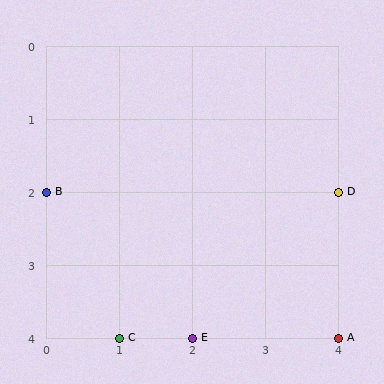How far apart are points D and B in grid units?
Points D and B are 4 columns apart.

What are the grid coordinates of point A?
Point A is at grid coordinates (4, 4).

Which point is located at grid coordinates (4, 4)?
Point A is at (4, 4).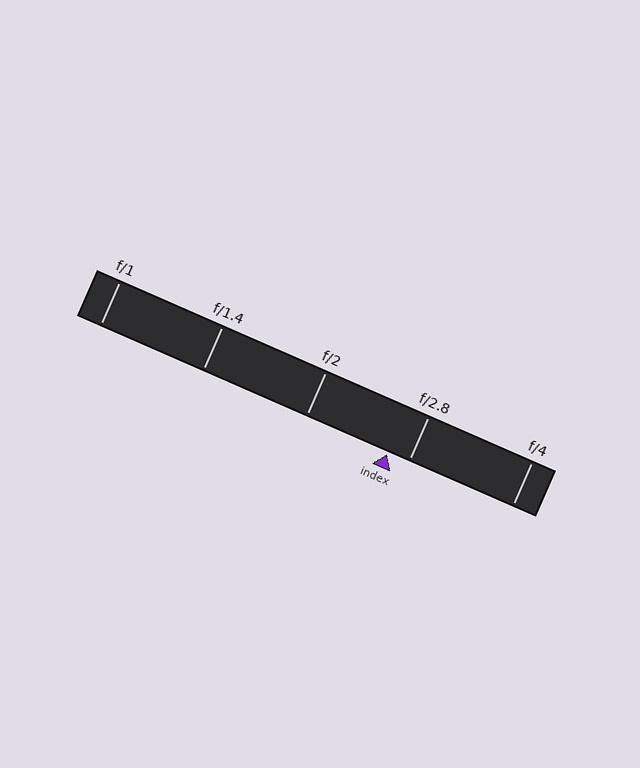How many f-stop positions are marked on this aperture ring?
There are 5 f-stop positions marked.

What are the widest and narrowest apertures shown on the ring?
The widest aperture shown is f/1 and the narrowest is f/4.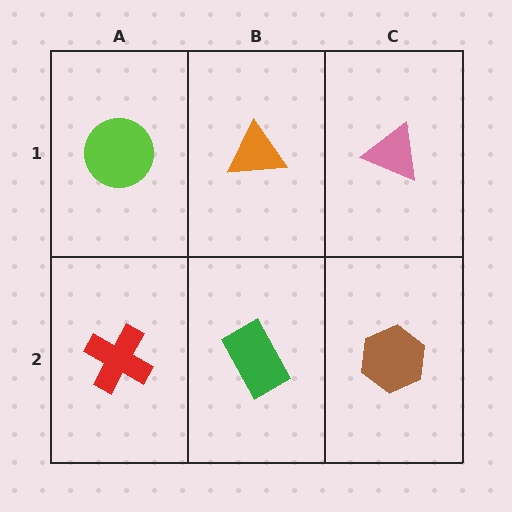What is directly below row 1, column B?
A green rectangle.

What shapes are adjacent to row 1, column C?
A brown hexagon (row 2, column C), an orange triangle (row 1, column B).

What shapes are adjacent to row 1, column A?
A red cross (row 2, column A), an orange triangle (row 1, column B).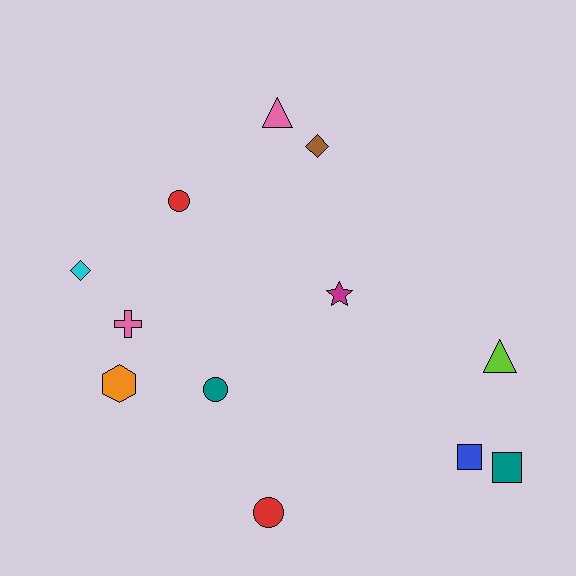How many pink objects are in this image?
There are 2 pink objects.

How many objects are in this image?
There are 12 objects.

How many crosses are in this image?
There is 1 cross.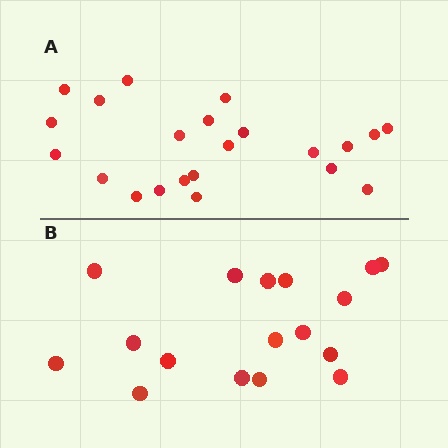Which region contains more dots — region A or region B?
Region A (the top region) has more dots.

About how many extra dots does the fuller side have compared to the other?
Region A has about 5 more dots than region B.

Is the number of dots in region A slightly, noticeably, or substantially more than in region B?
Region A has noticeably more, but not dramatically so. The ratio is roughly 1.3 to 1.